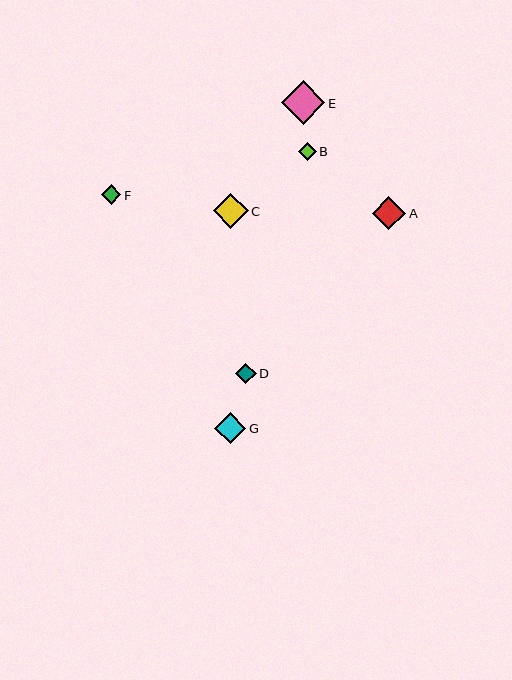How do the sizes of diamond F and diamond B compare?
Diamond F and diamond B are approximately the same size.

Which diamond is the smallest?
Diamond B is the smallest with a size of approximately 18 pixels.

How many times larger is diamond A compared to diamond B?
Diamond A is approximately 1.9 times the size of diamond B.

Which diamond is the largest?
Diamond E is the largest with a size of approximately 43 pixels.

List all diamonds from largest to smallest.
From largest to smallest: E, C, A, G, D, F, B.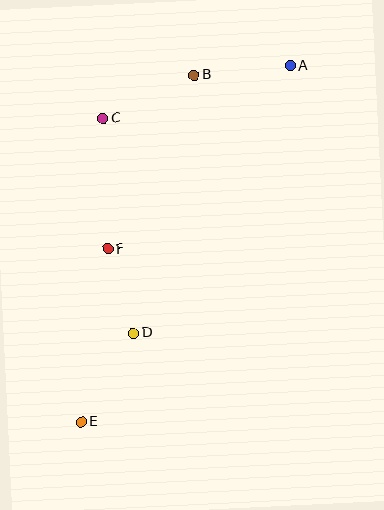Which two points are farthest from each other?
Points A and E are farthest from each other.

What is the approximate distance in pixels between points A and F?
The distance between A and F is approximately 258 pixels.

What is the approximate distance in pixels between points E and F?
The distance between E and F is approximately 175 pixels.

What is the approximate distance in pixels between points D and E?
The distance between D and E is approximately 103 pixels.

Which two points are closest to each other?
Points D and F are closest to each other.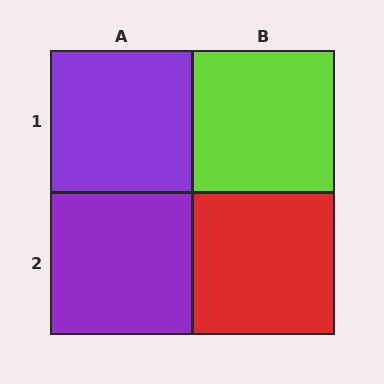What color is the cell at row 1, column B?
Lime.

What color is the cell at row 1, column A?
Purple.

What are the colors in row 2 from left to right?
Purple, red.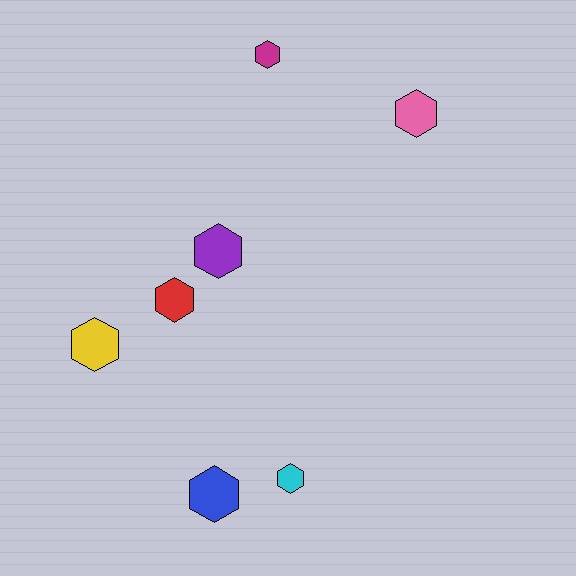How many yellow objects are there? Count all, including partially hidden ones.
There is 1 yellow object.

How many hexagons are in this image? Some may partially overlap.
There are 7 hexagons.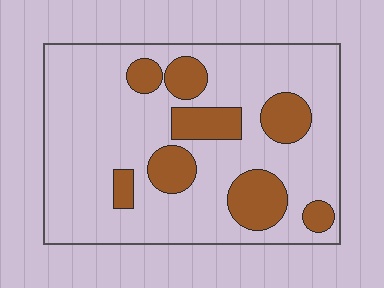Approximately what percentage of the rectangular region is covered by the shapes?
Approximately 25%.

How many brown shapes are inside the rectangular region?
8.